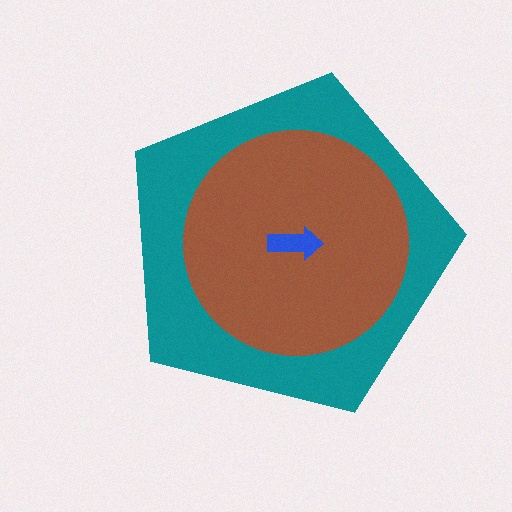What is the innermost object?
The blue arrow.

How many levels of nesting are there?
3.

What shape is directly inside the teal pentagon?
The brown circle.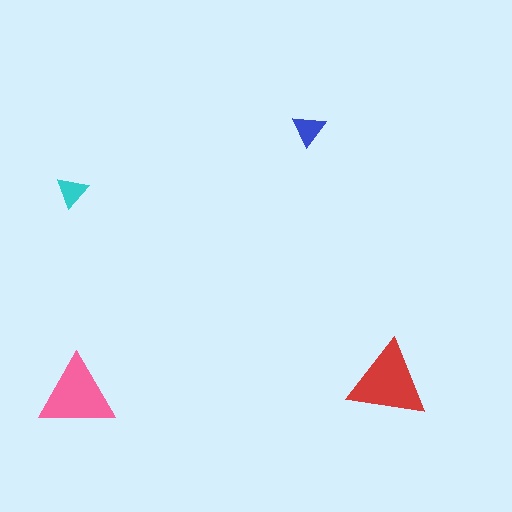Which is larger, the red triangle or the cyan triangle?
The red one.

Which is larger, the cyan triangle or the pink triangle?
The pink one.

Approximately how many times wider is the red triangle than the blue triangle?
About 2.5 times wider.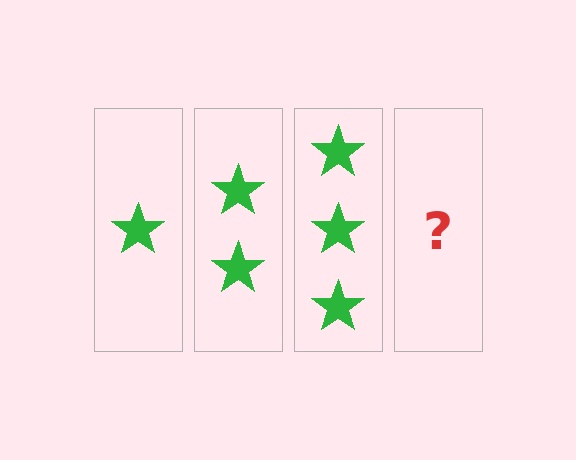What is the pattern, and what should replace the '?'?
The pattern is that each step adds one more star. The '?' should be 4 stars.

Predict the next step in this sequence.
The next step is 4 stars.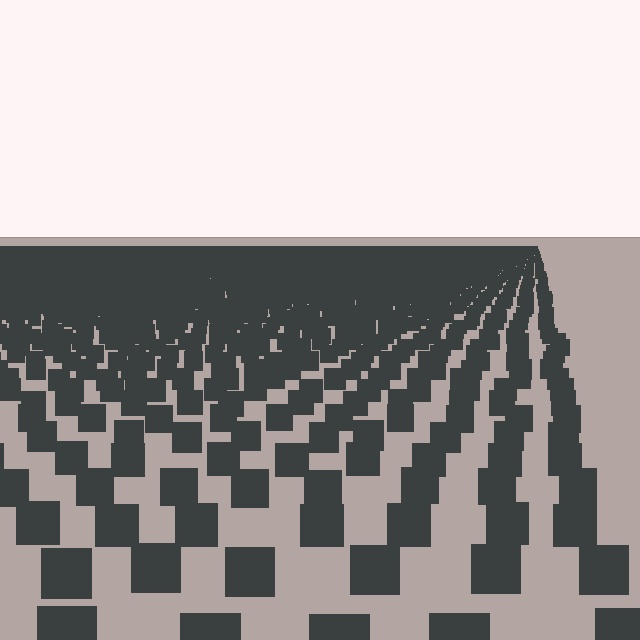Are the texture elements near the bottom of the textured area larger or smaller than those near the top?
Larger. Near the bottom, elements are closer to the viewer and appear at a bigger on-screen size.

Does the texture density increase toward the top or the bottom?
Density increases toward the top.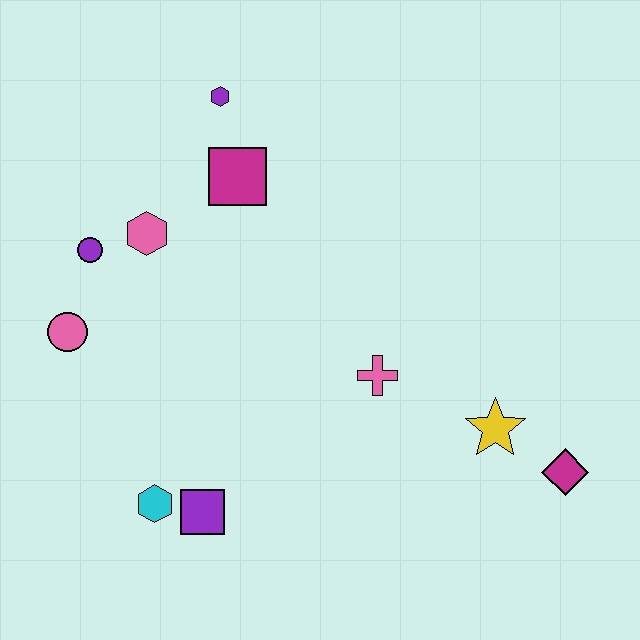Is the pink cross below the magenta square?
Yes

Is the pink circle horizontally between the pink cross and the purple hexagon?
No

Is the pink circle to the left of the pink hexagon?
Yes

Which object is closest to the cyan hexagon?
The purple square is closest to the cyan hexagon.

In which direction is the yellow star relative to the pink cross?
The yellow star is to the right of the pink cross.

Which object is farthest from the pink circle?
The magenta diamond is farthest from the pink circle.